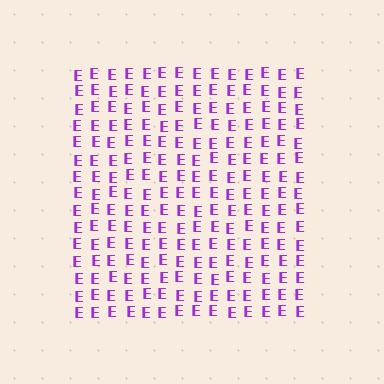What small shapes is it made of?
It is made of small letter E's.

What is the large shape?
The large shape is a square.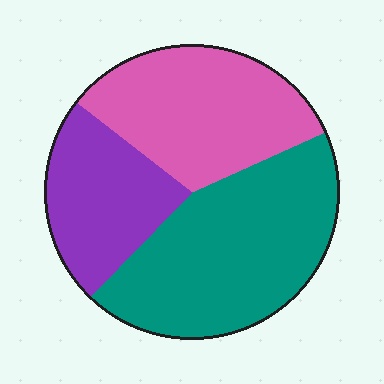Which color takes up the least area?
Purple, at roughly 25%.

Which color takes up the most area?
Teal, at roughly 45%.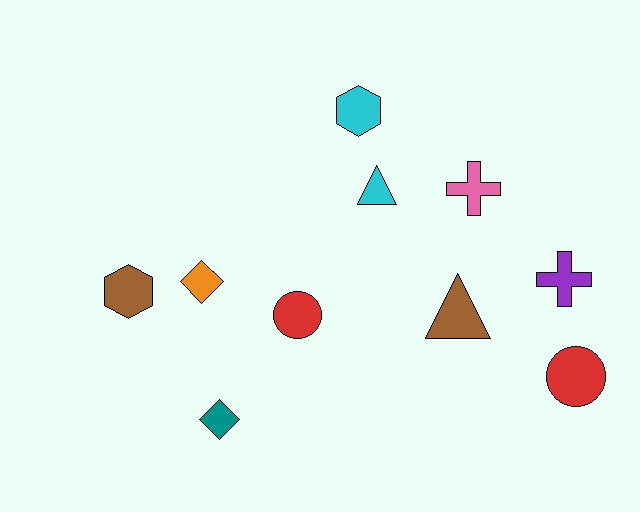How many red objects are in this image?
There are 2 red objects.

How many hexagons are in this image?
There are 2 hexagons.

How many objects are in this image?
There are 10 objects.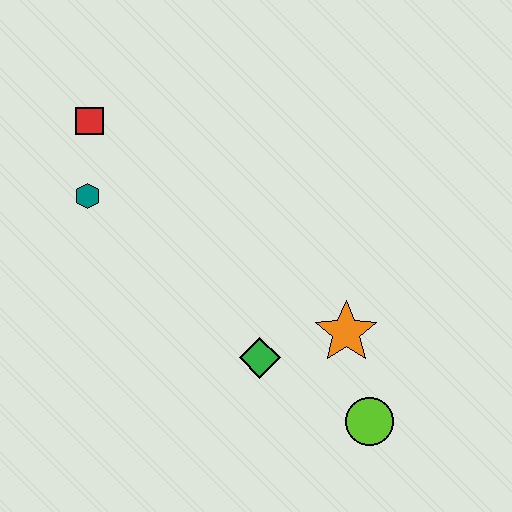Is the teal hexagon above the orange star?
Yes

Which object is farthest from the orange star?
The red square is farthest from the orange star.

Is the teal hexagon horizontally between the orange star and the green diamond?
No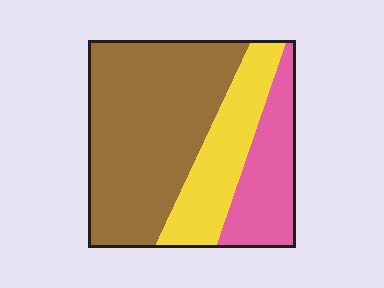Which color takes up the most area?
Brown, at roughly 55%.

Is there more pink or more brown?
Brown.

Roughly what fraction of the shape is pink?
Pink takes up about one fifth (1/5) of the shape.